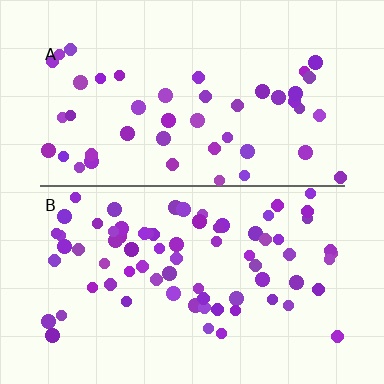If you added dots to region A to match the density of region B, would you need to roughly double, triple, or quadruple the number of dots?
Approximately double.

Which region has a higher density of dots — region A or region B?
B (the bottom).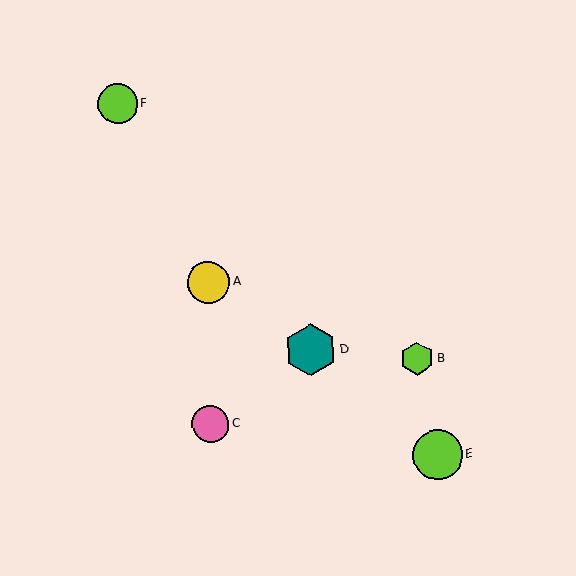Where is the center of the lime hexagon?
The center of the lime hexagon is at (417, 358).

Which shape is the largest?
The teal hexagon (labeled D) is the largest.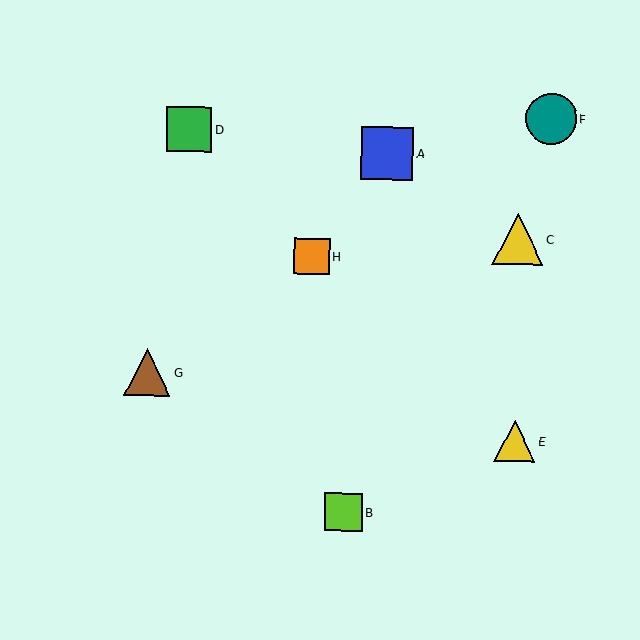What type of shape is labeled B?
Shape B is a lime square.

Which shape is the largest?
The blue square (labeled A) is the largest.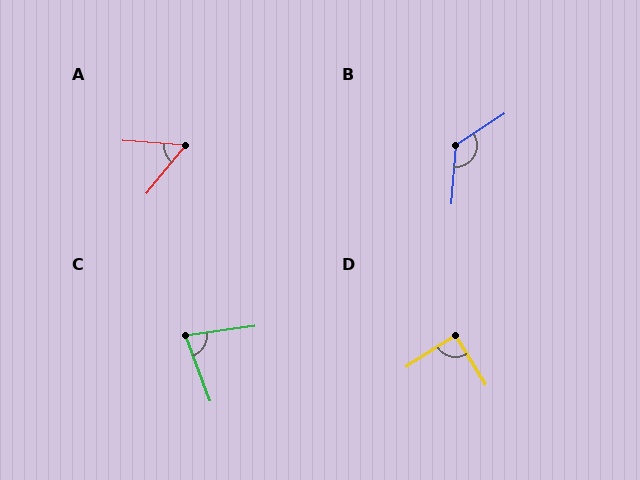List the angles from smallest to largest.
A (55°), C (77°), D (89°), B (128°).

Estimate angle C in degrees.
Approximately 77 degrees.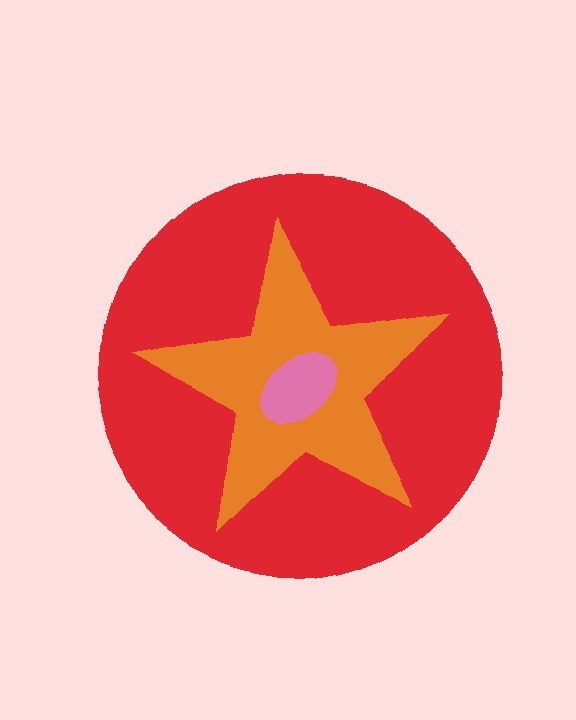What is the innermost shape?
The pink ellipse.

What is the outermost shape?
The red circle.